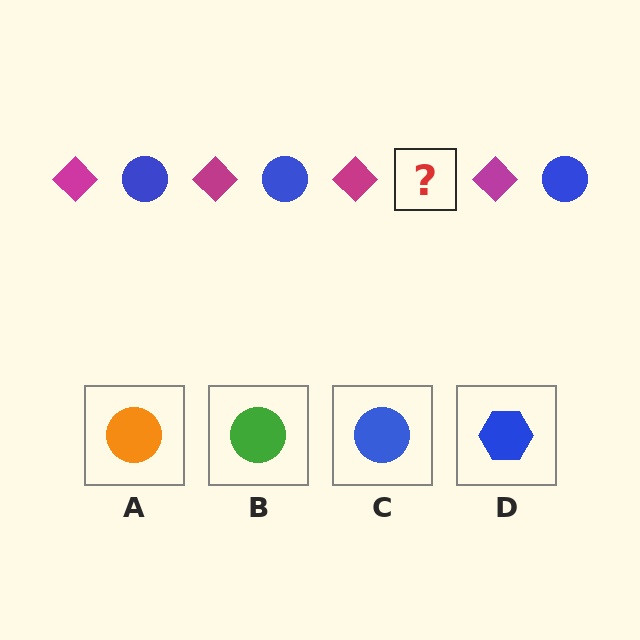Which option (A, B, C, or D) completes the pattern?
C.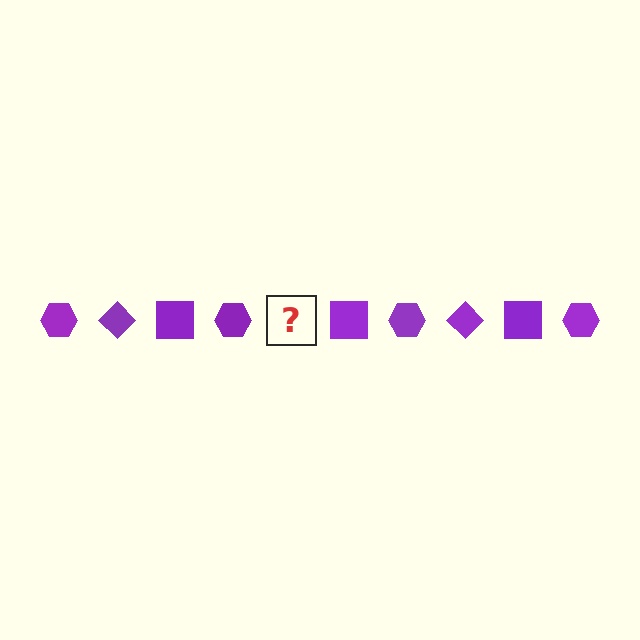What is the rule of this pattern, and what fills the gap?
The rule is that the pattern cycles through hexagon, diamond, square shapes in purple. The gap should be filled with a purple diamond.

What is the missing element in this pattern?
The missing element is a purple diamond.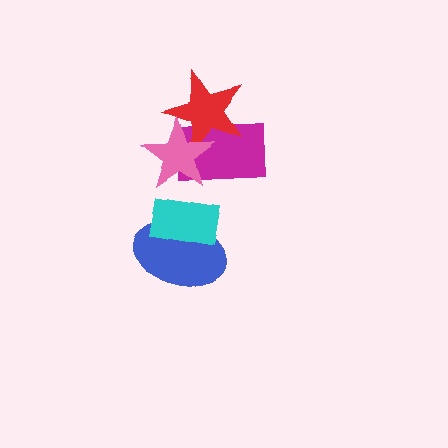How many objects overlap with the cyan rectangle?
1 object overlaps with the cyan rectangle.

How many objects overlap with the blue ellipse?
1 object overlaps with the blue ellipse.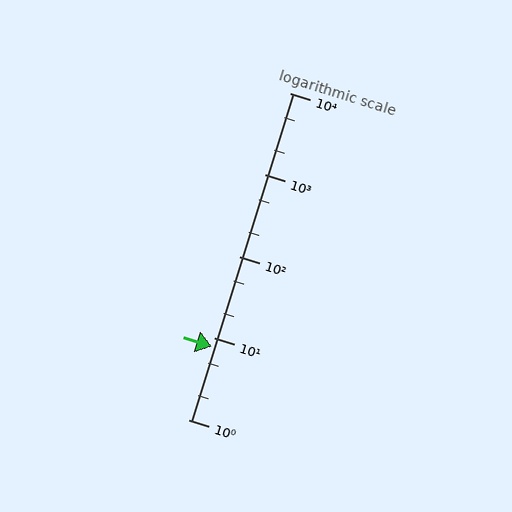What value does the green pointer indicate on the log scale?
The pointer indicates approximately 7.9.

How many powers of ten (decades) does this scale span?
The scale spans 4 decades, from 1 to 10000.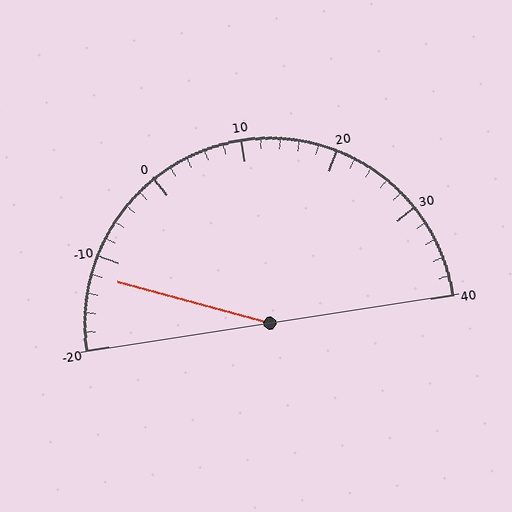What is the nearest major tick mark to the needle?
The nearest major tick mark is -10.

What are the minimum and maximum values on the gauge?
The gauge ranges from -20 to 40.